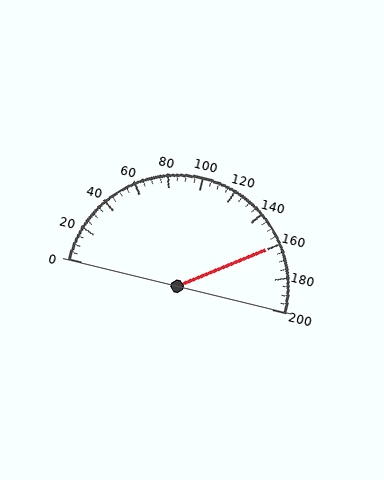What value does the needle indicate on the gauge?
The needle indicates approximately 160.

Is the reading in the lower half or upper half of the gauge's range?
The reading is in the upper half of the range (0 to 200).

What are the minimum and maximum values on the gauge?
The gauge ranges from 0 to 200.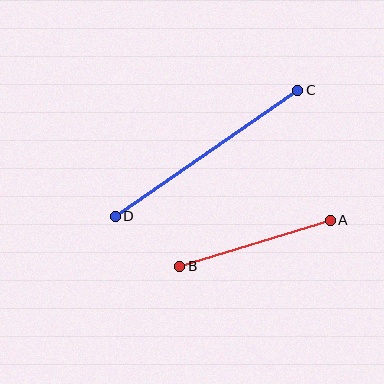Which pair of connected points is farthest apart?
Points C and D are farthest apart.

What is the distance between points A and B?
The distance is approximately 157 pixels.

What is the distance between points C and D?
The distance is approximately 222 pixels.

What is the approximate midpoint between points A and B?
The midpoint is at approximately (255, 243) pixels.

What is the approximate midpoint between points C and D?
The midpoint is at approximately (206, 153) pixels.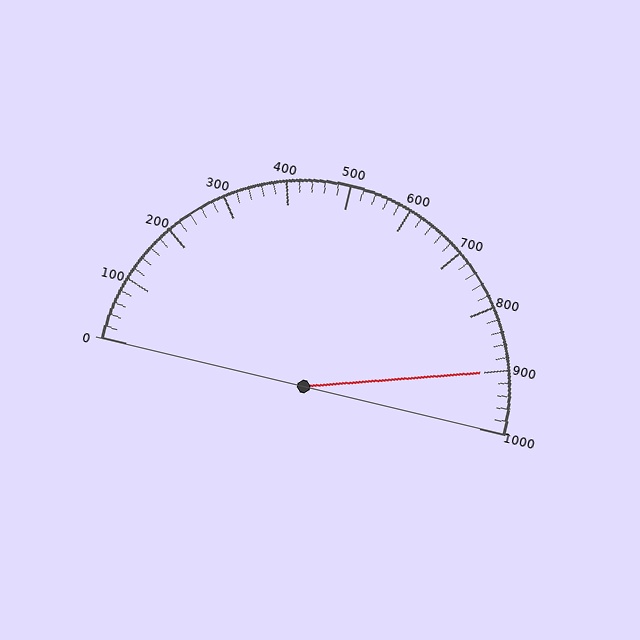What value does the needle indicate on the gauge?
The needle indicates approximately 900.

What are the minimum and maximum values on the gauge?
The gauge ranges from 0 to 1000.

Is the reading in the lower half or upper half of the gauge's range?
The reading is in the upper half of the range (0 to 1000).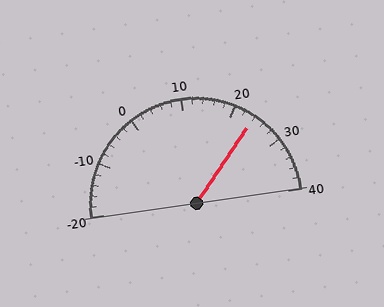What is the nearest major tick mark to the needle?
The nearest major tick mark is 20.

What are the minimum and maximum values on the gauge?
The gauge ranges from -20 to 40.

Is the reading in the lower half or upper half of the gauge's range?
The reading is in the upper half of the range (-20 to 40).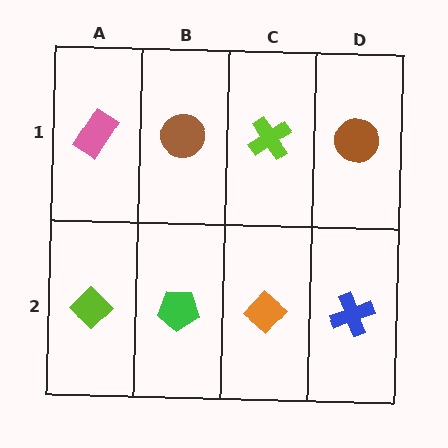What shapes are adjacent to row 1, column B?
A green pentagon (row 2, column B), a pink rectangle (row 1, column A), a lime cross (row 1, column C).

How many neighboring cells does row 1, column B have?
3.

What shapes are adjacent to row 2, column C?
A lime cross (row 1, column C), a green pentagon (row 2, column B), a blue cross (row 2, column D).